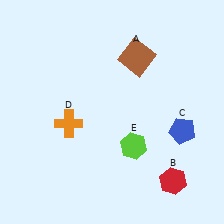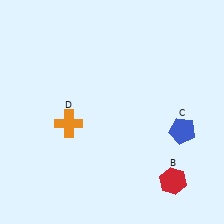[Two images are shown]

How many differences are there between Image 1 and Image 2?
There are 2 differences between the two images.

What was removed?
The lime hexagon (E), the brown square (A) were removed in Image 2.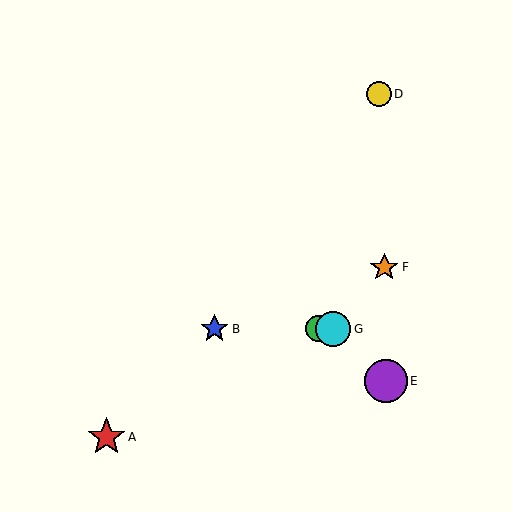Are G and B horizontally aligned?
Yes, both are at y≈329.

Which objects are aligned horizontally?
Objects B, C, G are aligned horizontally.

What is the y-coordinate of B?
Object B is at y≈329.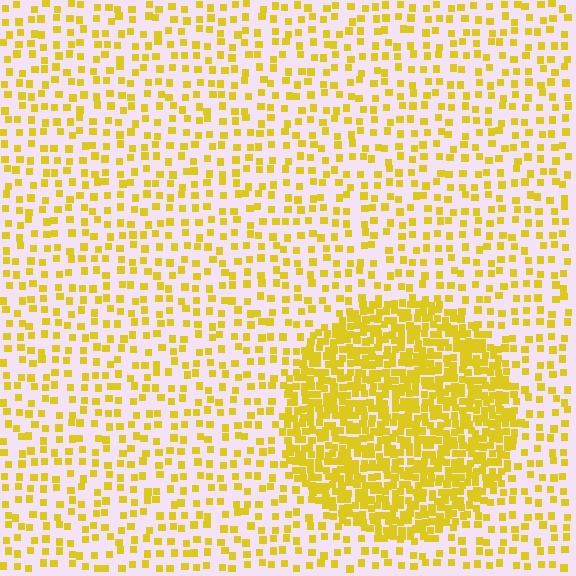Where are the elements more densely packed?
The elements are more densely packed inside the circle boundary.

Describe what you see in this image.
The image contains small yellow elements arranged at two different densities. A circle-shaped region is visible where the elements are more densely packed than the surrounding area.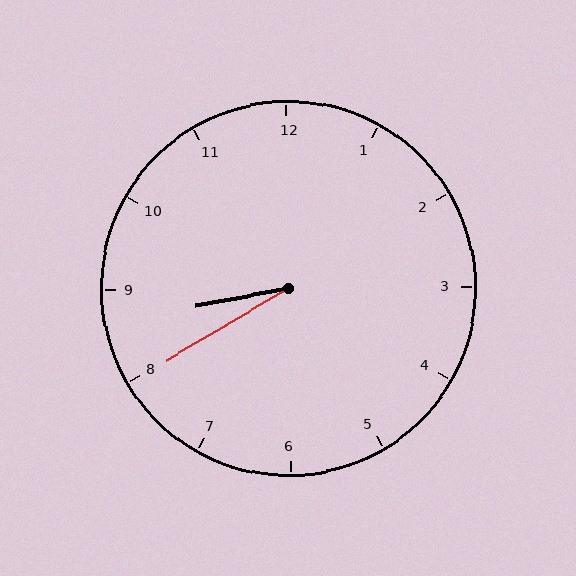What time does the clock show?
8:40.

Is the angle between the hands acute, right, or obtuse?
It is acute.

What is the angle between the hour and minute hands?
Approximately 20 degrees.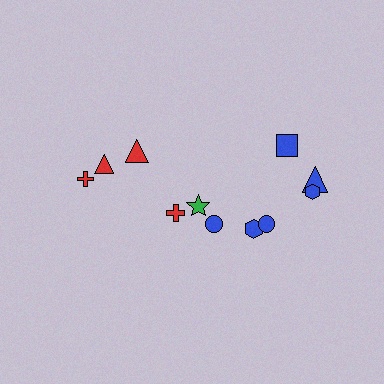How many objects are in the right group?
There are 7 objects.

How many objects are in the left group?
There are 4 objects.